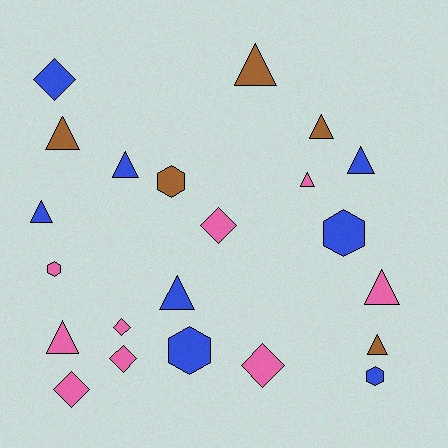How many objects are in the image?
There are 22 objects.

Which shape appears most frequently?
Triangle, with 11 objects.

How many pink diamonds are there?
There are 5 pink diamonds.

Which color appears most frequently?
Pink, with 9 objects.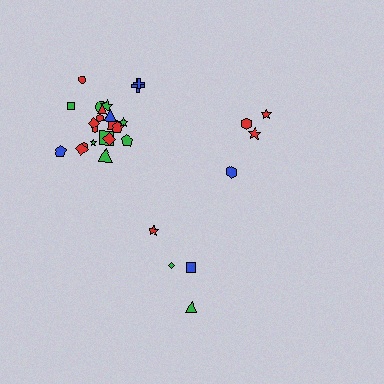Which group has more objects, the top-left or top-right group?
The top-left group.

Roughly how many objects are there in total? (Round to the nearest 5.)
Roughly 30 objects in total.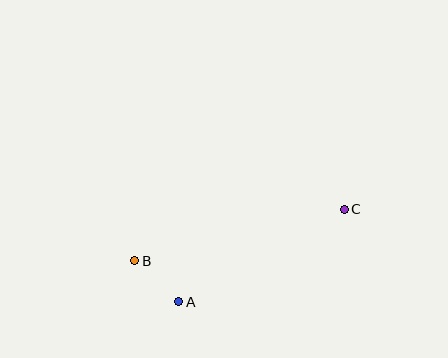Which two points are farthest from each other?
Points B and C are farthest from each other.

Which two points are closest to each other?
Points A and B are closest to each other.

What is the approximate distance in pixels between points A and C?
The distance between A and C is approximately 189 pixels.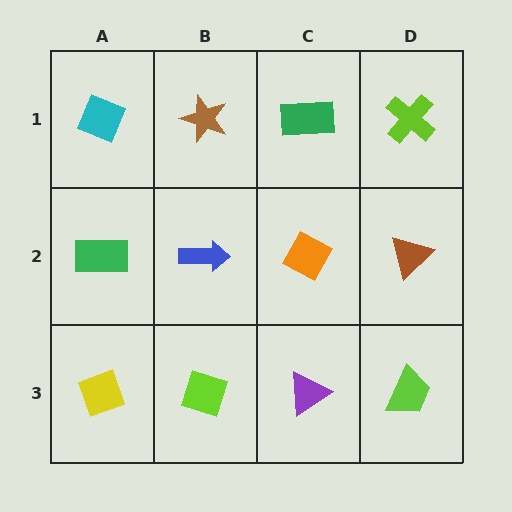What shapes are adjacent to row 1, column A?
A green rectangle (row 2, column A), a brown star (row 1, column B).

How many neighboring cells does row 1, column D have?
2.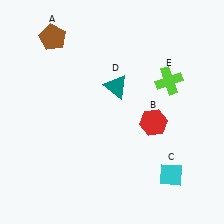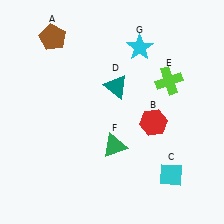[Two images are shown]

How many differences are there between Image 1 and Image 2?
There are 2 differences between the two images.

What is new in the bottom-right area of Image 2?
A green triangle (F) was added in the bottom-right area of Image 2.